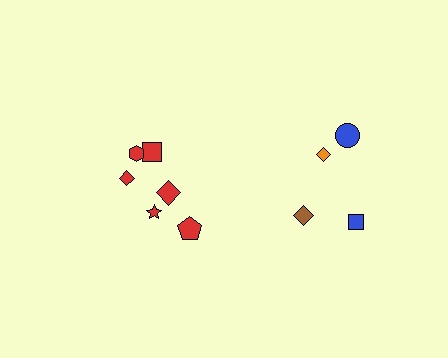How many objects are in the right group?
There are 4 objects.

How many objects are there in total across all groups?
There are 10 objects.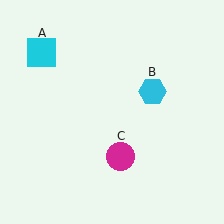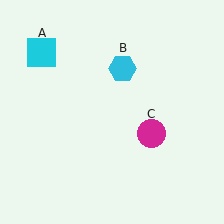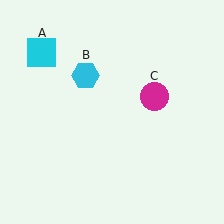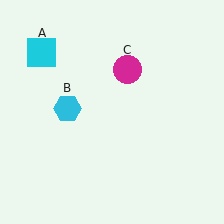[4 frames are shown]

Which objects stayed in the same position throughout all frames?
Cyan square (object A) remained stationary.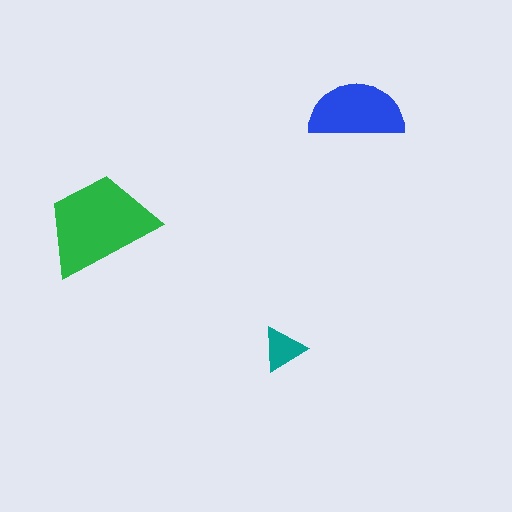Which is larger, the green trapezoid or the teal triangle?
The green trapezoid.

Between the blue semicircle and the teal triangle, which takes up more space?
The blue semicircle.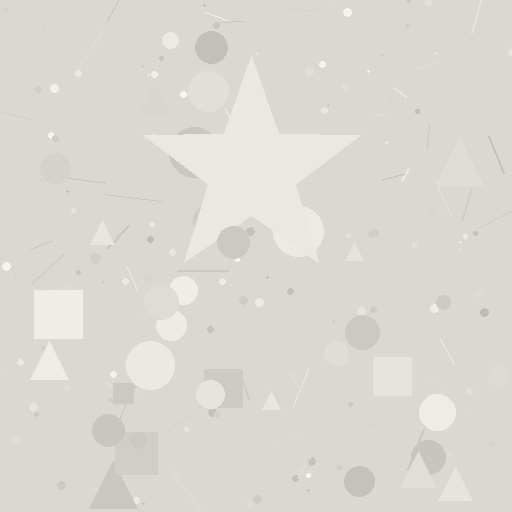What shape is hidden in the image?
A star is hidden in the image.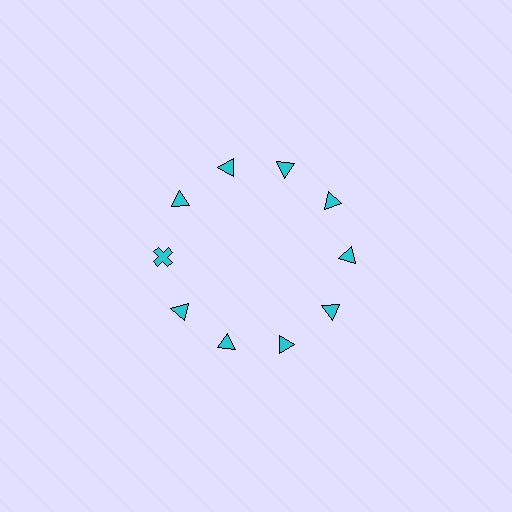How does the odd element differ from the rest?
It has a different shape: cross instead of triangle.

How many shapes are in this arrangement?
There are 10 shapes arranged in a ring pattern.